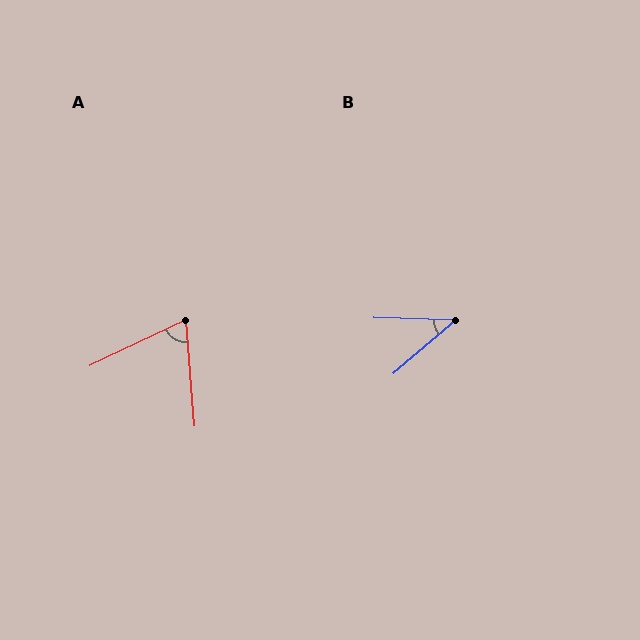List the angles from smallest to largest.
B (42°), A (69°).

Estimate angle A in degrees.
Approximately 69 degrees.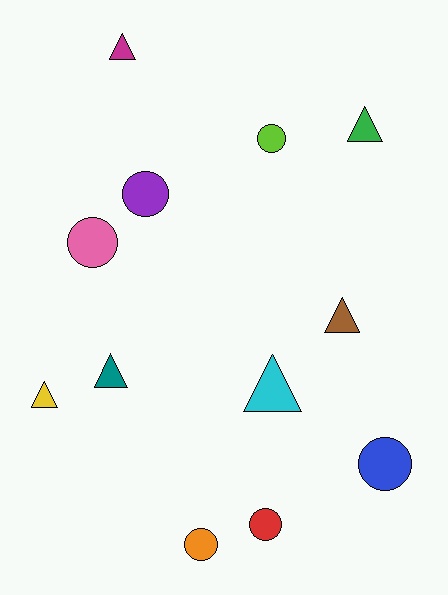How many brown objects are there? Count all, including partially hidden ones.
There is 1 brown object.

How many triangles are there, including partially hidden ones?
There are 6 triangles.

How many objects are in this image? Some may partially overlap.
There are 12 objects.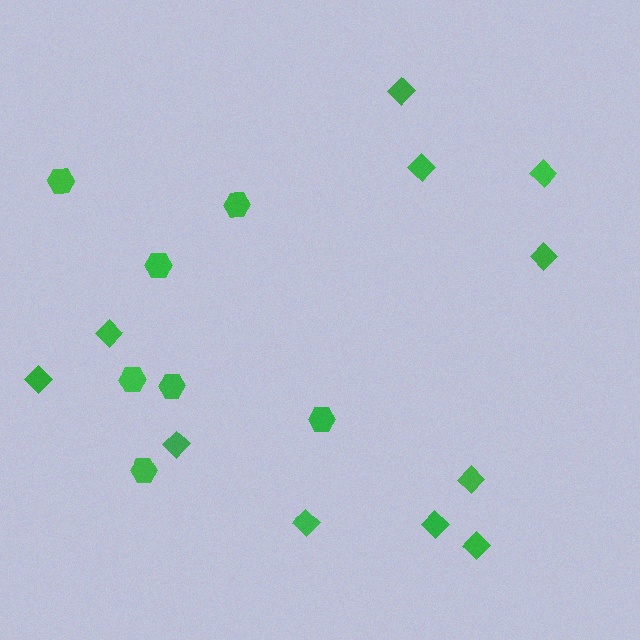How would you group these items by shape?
There are 2 groups: one group of diamonds (11) and one group of hexagons (7).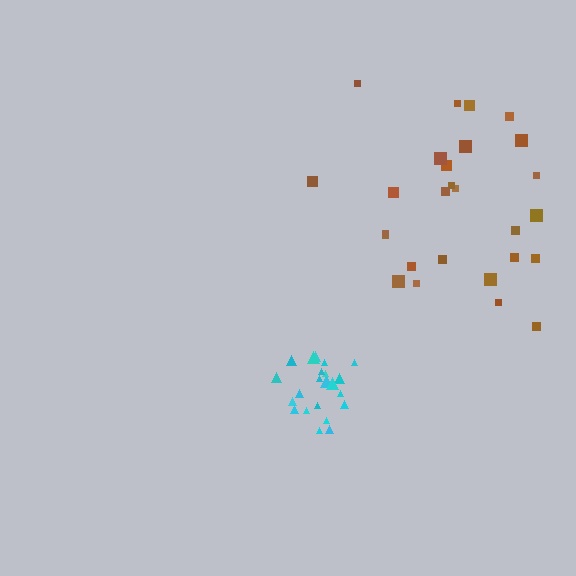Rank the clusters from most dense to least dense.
cyan, brown.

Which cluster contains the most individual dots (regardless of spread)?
Brown (27).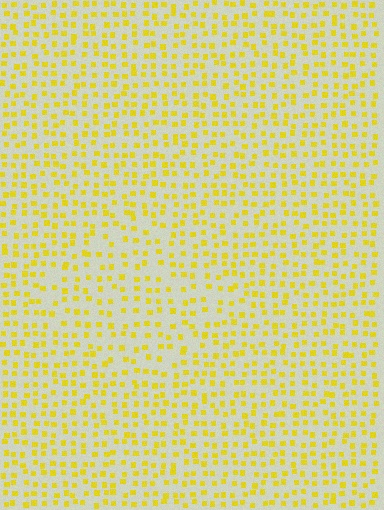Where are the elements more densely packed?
The elements are more densely packed outside the diamond boundary.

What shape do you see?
I see a diamond.